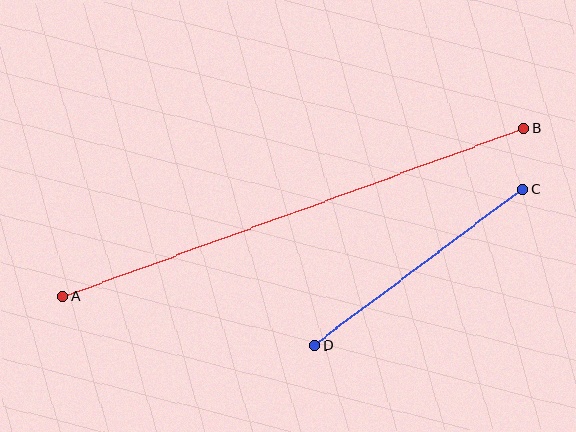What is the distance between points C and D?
The distance is approximately 260 pixels.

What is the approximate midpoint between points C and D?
The midpoint is at approximately (418, 267) pixels.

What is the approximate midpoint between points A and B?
The midpoint is at approximately (293, 212) pixels.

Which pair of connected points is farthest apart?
Points A and B are farthest apart.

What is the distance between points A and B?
The distance is approximately 490 pixels.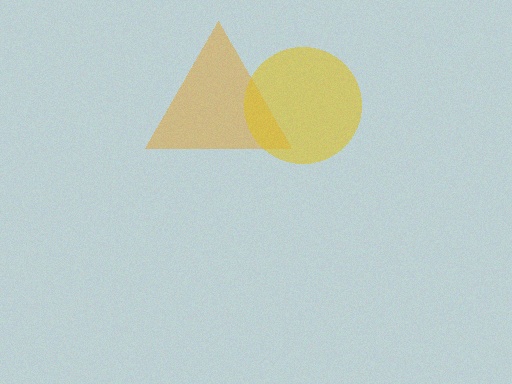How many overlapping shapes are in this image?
There are 2 overlapping shapes in the image.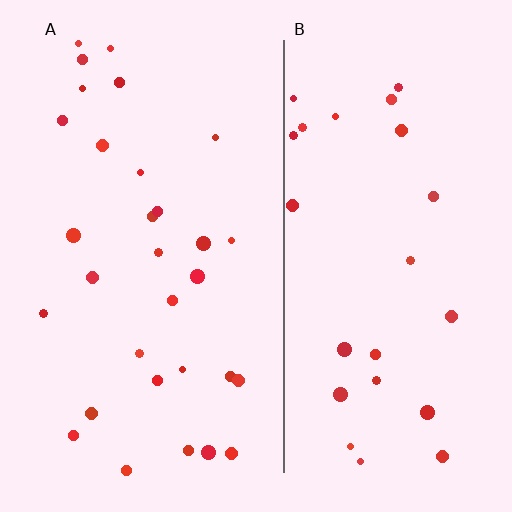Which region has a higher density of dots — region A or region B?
A (the left).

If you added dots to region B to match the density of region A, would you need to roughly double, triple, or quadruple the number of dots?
Approximately double.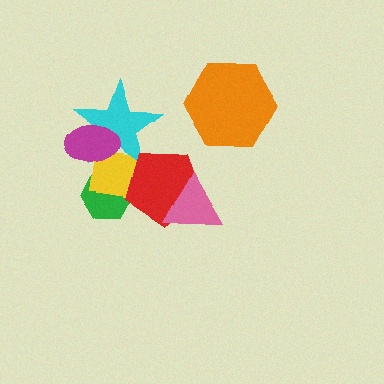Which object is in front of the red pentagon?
The pink triangle is in front of the red pentagon.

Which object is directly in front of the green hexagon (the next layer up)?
The yellow square is directly in front of the green hexagon.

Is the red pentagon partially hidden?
Yes, it is partially covered by another shape.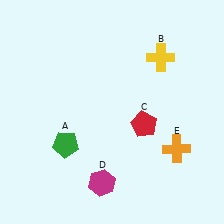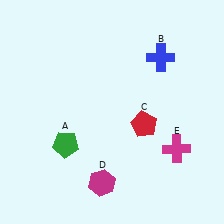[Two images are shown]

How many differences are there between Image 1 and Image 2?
There are 2 differences between the two images.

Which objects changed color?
B changed from yellow to blue. E changed from orange to magenta.